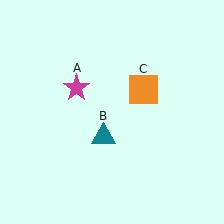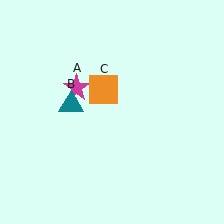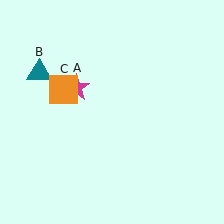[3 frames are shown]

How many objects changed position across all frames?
2 objects changed position: teal triangle (object B), orange square (object C).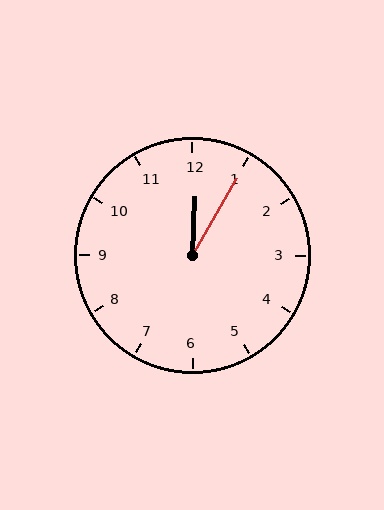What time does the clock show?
12:05.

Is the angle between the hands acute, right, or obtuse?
It is acute.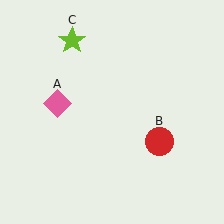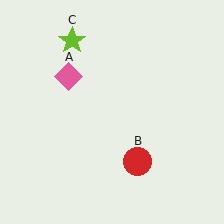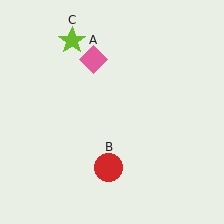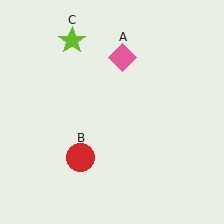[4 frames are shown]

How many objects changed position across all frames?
2 objects changed position: pink diamond (object A), red circle (object B).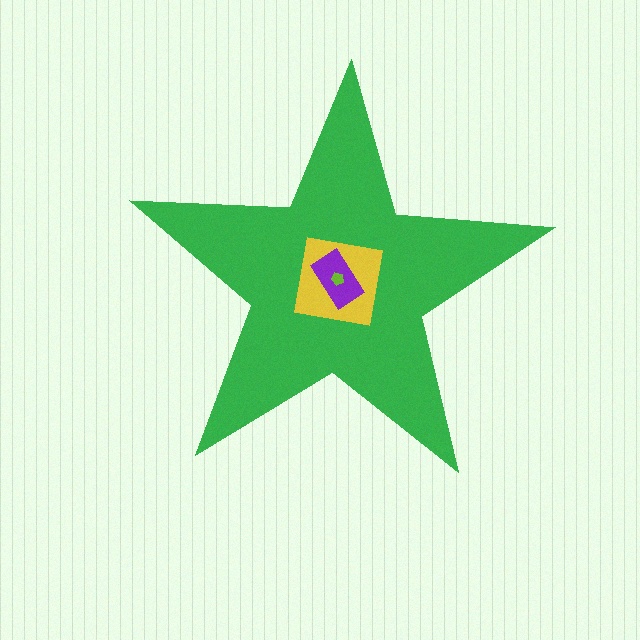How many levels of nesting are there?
4.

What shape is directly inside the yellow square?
The purple rectangle.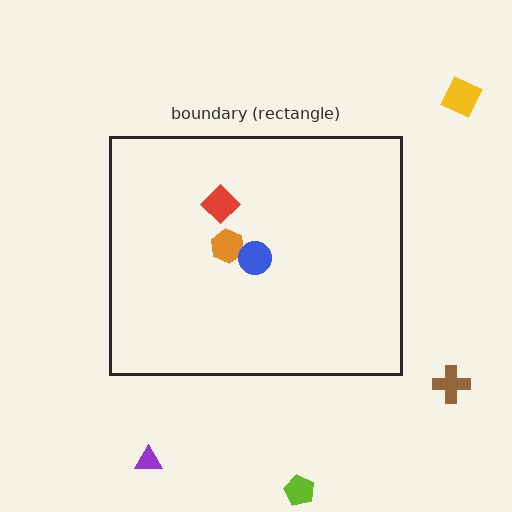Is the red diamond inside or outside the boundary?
Inside.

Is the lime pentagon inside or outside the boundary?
Outside.